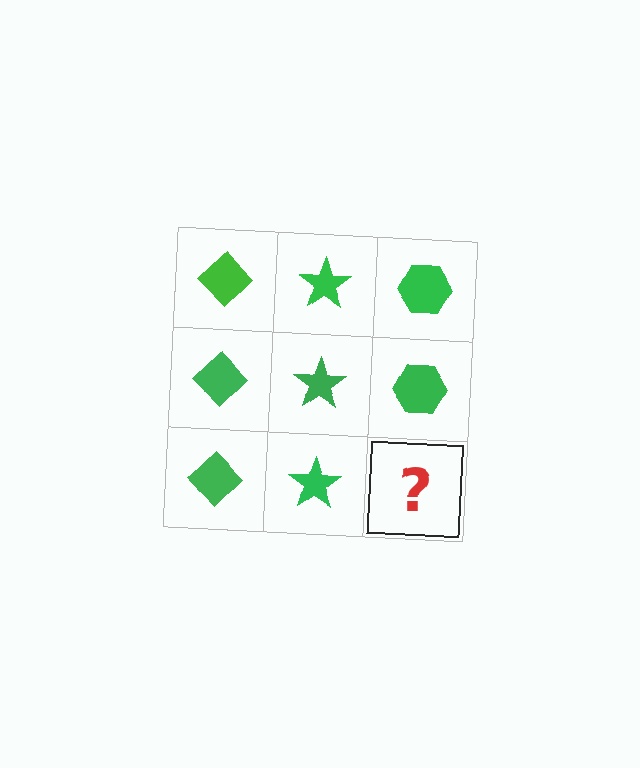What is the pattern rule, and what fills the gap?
The rule is that each column has a consistent shape. The gap should be filled with a green hexagon.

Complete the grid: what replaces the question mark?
The question mark should be replaced with a green hexagon.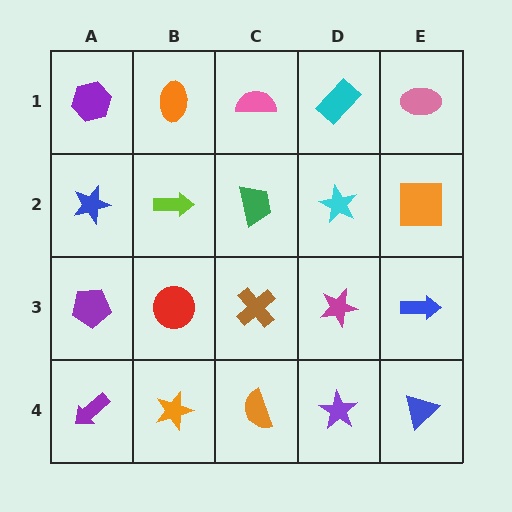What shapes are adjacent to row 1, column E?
An orange square (row 2, column E), a cyan rectangle (row 1, column D).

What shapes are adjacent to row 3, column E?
An orange square (row 2, column E), a blue triangle (row 4, column E), a magenta star (row 3, column D).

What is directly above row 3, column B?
A lime arrow.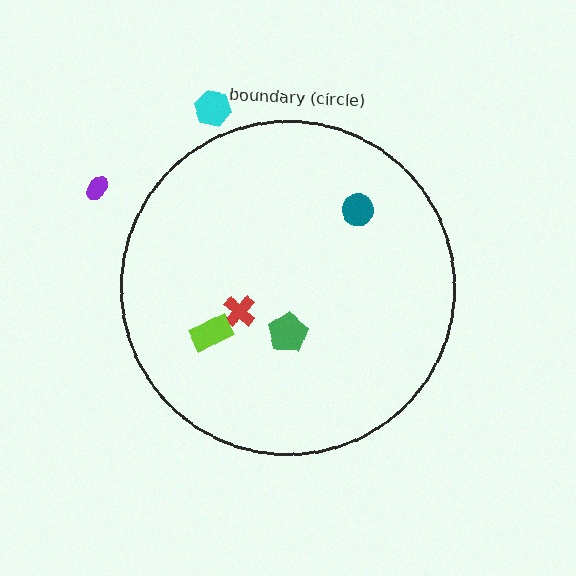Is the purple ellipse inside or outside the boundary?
Outside.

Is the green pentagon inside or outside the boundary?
Inside.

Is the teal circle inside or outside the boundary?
Inside.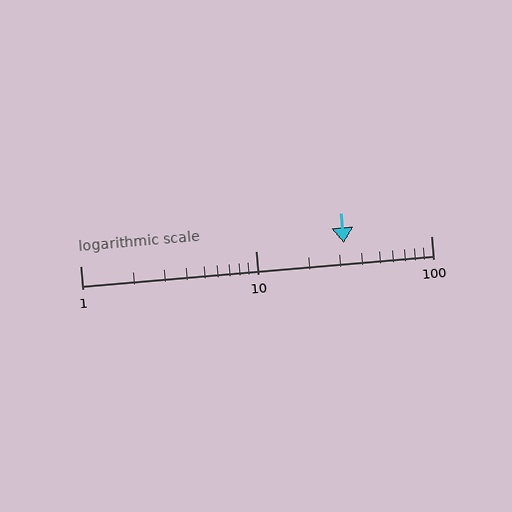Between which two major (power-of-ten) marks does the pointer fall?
The pointer is between 10 and 100.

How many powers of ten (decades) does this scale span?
The scale spans 2 decades, from 1 to 100.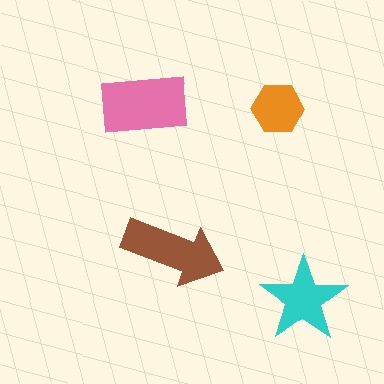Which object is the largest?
The pink rectangle.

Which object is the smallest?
The orange hexagon.